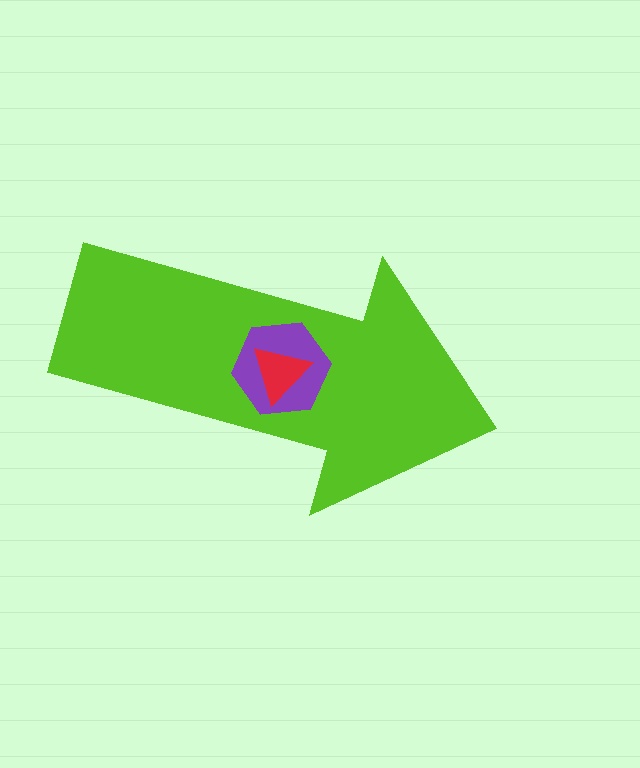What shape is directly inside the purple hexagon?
The red triangle.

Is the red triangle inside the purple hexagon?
Yes.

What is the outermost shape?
The lime arrow.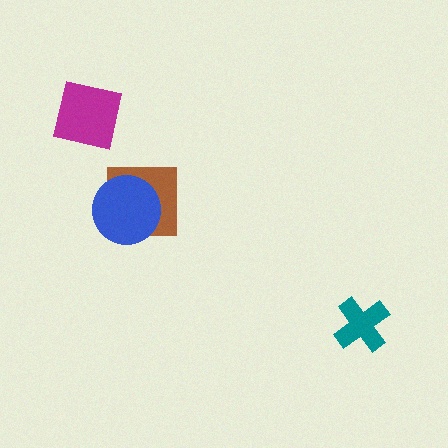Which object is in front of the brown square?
The blue circle is in front of the brown square.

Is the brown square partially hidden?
Yes, it is partially covered by another shape.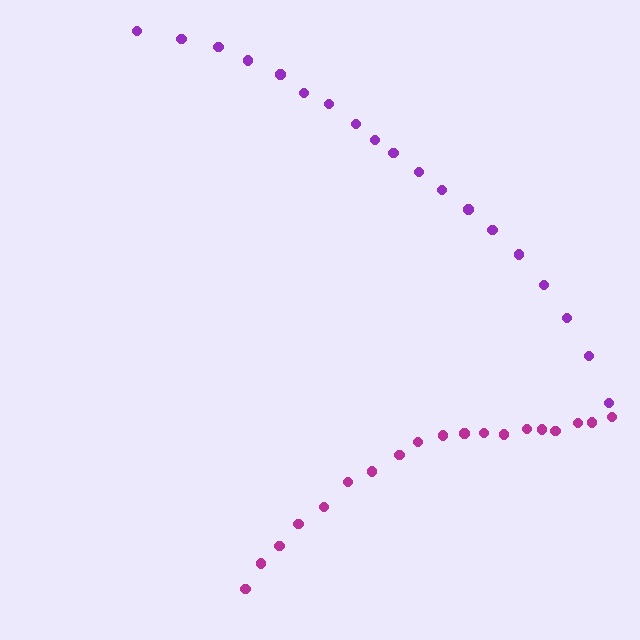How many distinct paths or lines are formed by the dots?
There are 2 distinct paths.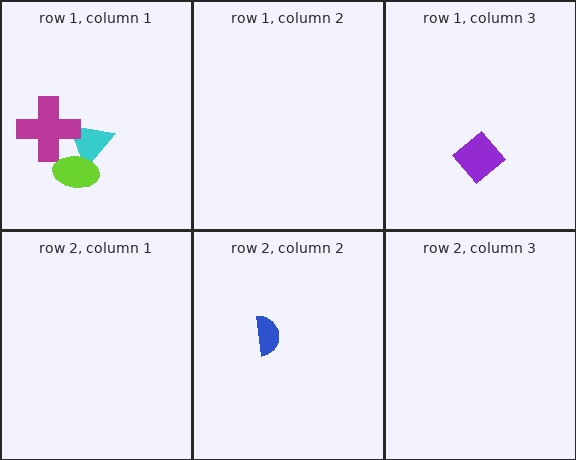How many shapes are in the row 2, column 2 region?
1.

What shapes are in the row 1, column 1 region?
The cyan triangle, the magenta cross, the lime ellipse.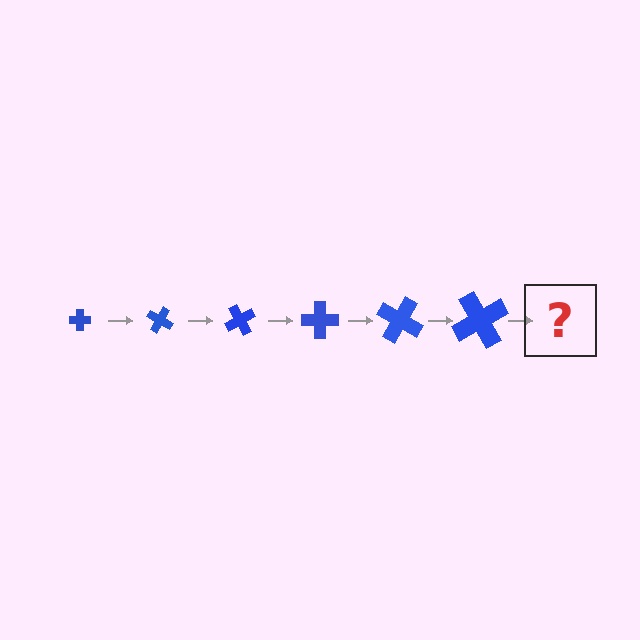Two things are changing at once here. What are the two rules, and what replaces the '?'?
The two rules are that the cross grows larger each step and it rotates 30 degrees each step. The '?' should be a cross, larger than the previous one and rotated 180 degrees from the start.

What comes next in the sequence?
The next element should be a cross, larger than the previous one and rotated 180 degrees from the start.